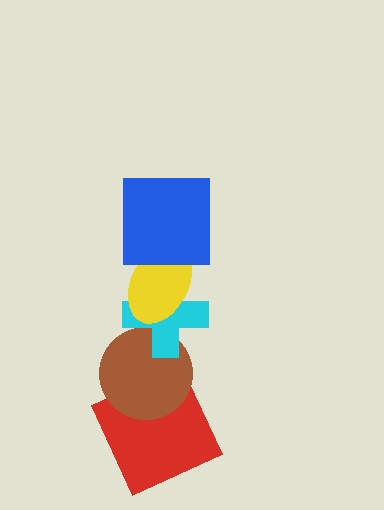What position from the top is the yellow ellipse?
The yellow ellipse is 2nd from the top.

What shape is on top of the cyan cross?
The yellow ellipse is on top of the cyan cross.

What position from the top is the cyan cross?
The cyan cross is 3rd from the top.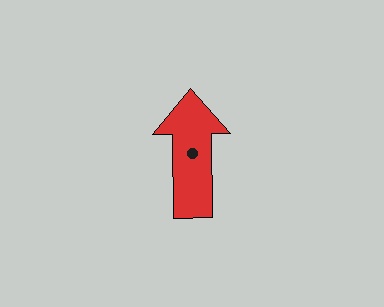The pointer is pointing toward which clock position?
Roughly 12 o'clock.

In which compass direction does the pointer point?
North.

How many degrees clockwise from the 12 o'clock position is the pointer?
Approximately 359 degrees.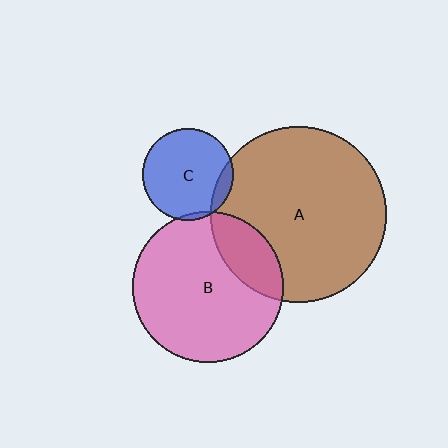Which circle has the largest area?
Circle A (brown).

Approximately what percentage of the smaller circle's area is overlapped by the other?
Approximately 10%.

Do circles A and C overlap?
Yes.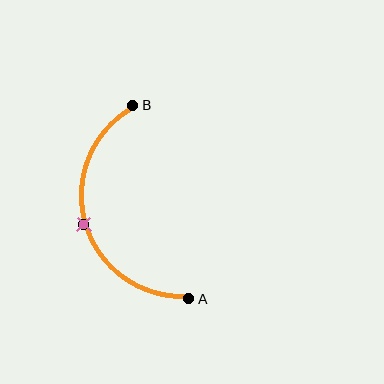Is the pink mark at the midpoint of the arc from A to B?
Yes. The pink mark lies on the arc at equal arc-length from both A and B — it is the arc midpoint.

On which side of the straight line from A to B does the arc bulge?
The arc bulges to the left of the straight line connecting A and B.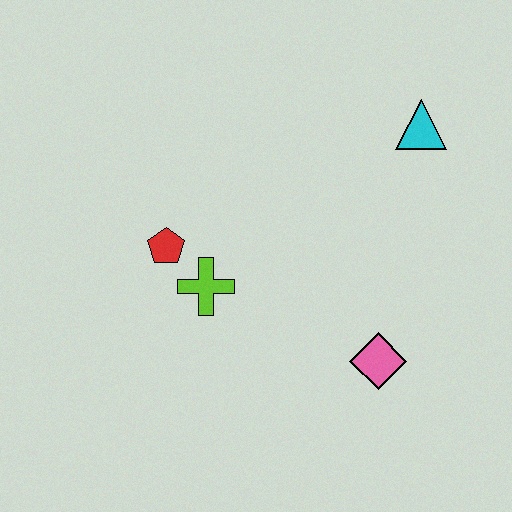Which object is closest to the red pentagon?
The lime cross is closest to the red pentagon.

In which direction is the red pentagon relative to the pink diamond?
The red pentagon is to the left of the pink diamond.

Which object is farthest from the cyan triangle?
The red pentagon is farthest from the cyan triangle.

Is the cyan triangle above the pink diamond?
Yes